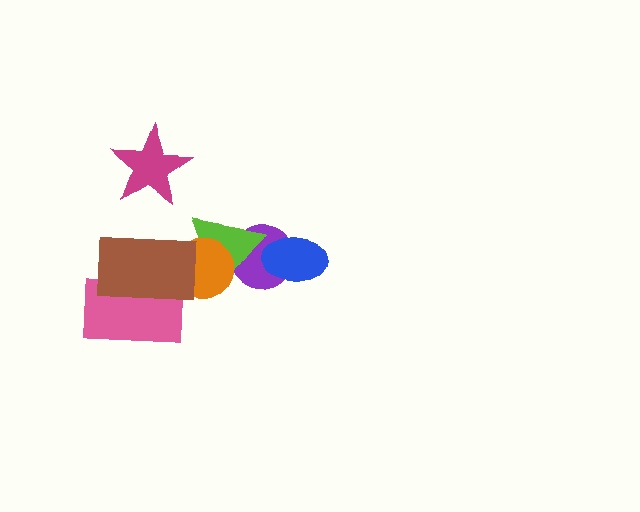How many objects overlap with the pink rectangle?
1 object overlaps with the pink rectangle.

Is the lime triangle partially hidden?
Yes, it is partially covered by another shape.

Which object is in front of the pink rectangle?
The brown rectangle is in front of the pink rectangle.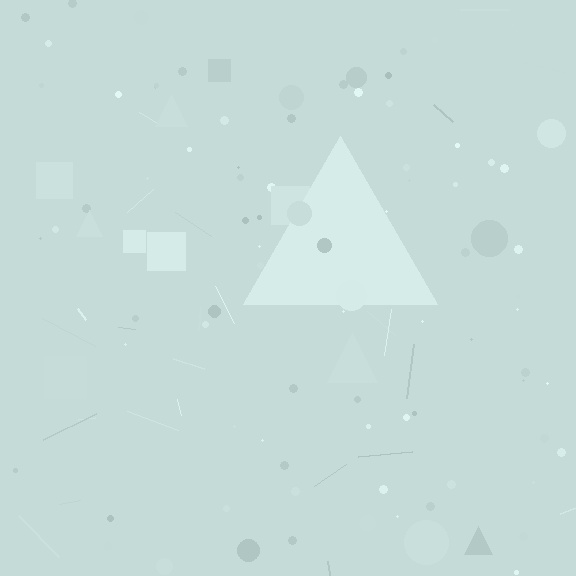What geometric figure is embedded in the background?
A triangle is embedded in the background.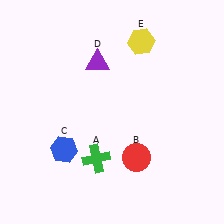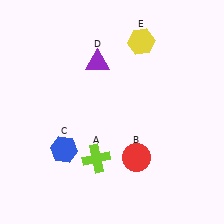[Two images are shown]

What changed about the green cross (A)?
In Image 1, A is green. In Image 2, it changed to lime.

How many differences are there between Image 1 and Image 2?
There is 1 difference between the two images.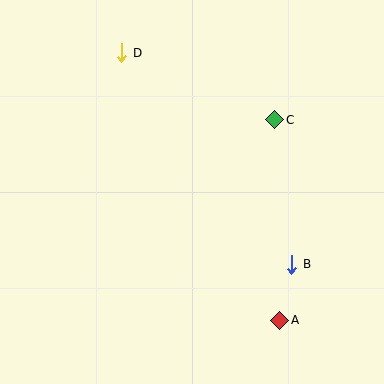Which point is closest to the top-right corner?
Point C is closest to the top-right corner.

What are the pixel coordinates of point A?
Point A is at (280, 320).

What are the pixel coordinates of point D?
Point D is at (122, 53).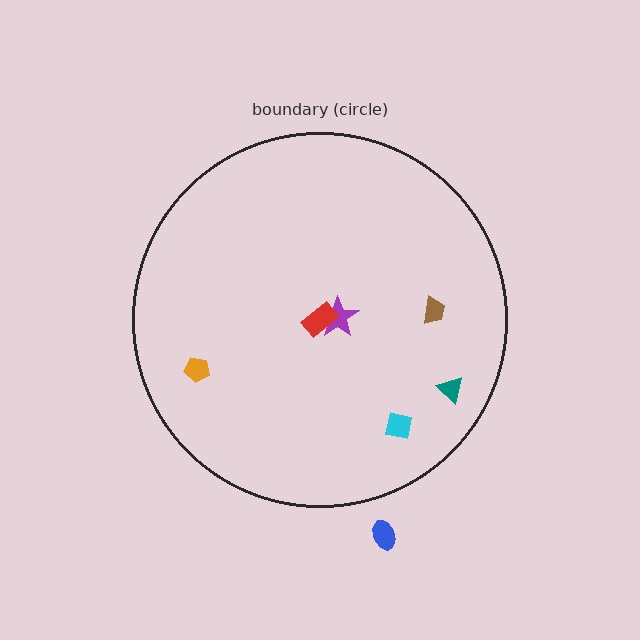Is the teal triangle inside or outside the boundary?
Inside.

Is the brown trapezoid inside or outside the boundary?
Inside.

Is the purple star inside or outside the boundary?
Inside.